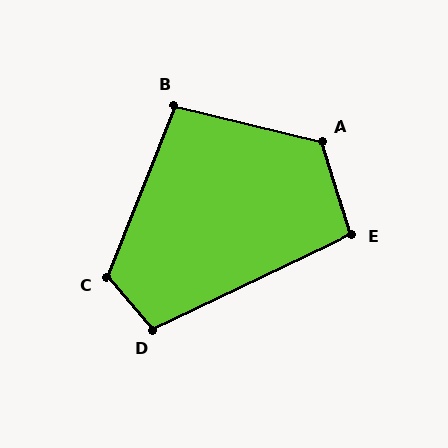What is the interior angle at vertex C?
Approximately 118 degrees (obtuse).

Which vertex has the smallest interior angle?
B, at approximately 98 degrees.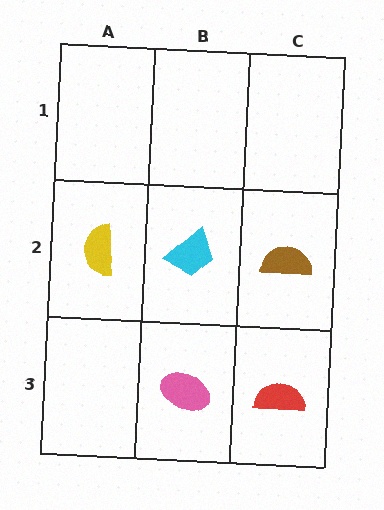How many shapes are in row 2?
3 shapes.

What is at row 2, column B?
A cyan trapezoid.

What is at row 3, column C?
A red semicircle.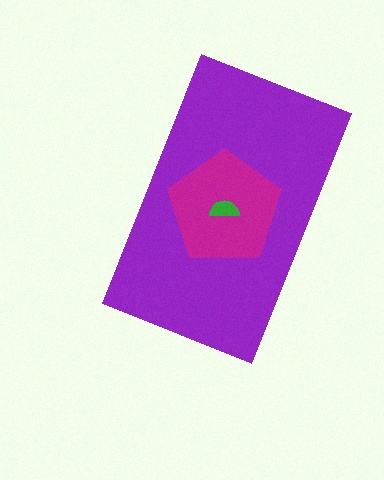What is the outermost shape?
The purple rectangle.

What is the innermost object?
The green semicircle.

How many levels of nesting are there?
3.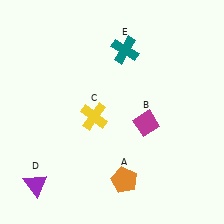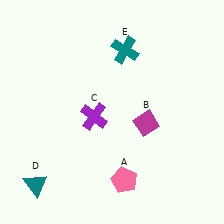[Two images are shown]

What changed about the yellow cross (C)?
In Image 1, C is yellow. In Image 2, it changed to purple.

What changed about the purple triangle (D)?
In Image 1, D is purple. In Image 2, it changed to teal.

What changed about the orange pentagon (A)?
In Image 1, A is orange. In Image 2, it changed to pink.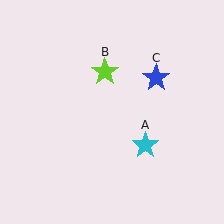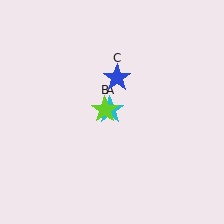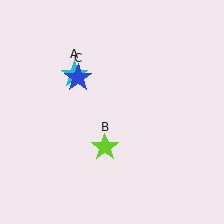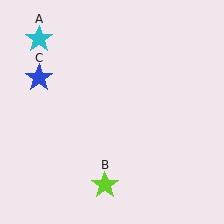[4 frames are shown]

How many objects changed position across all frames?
3 objects changed position: cyan star (object A), lime star (object B), blue star (object C).